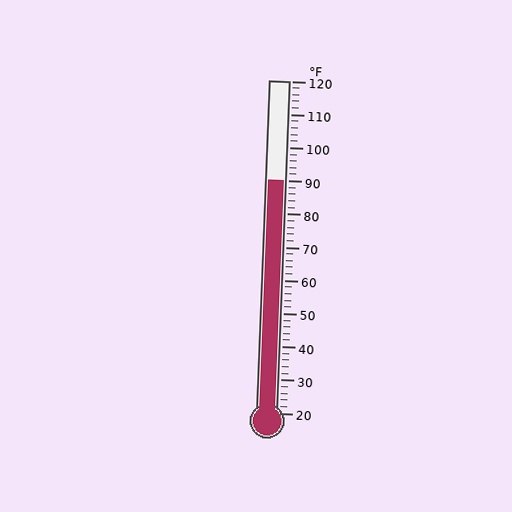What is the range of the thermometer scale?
The thermometer scale ranges from 20°F to 120°F.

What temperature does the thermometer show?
The thermometer shows approximately 90°F.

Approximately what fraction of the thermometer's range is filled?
The thermometer is filled to approximately 70% of its range.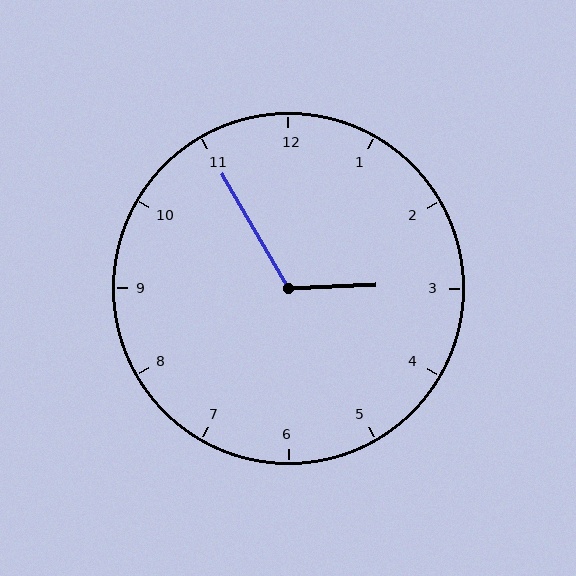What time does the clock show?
2:55.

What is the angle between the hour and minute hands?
Approximately 118 degrees.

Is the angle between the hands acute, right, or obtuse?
It is obtuse.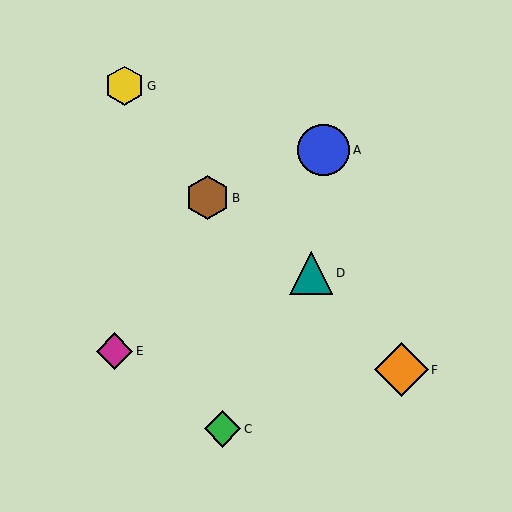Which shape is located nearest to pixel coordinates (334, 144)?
The blue circle (labeled A) at (324, 150) is nearest to that location.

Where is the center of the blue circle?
The center of the blue circle is at (324, 150).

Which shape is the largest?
The orange diamond (labeled F) is the largest.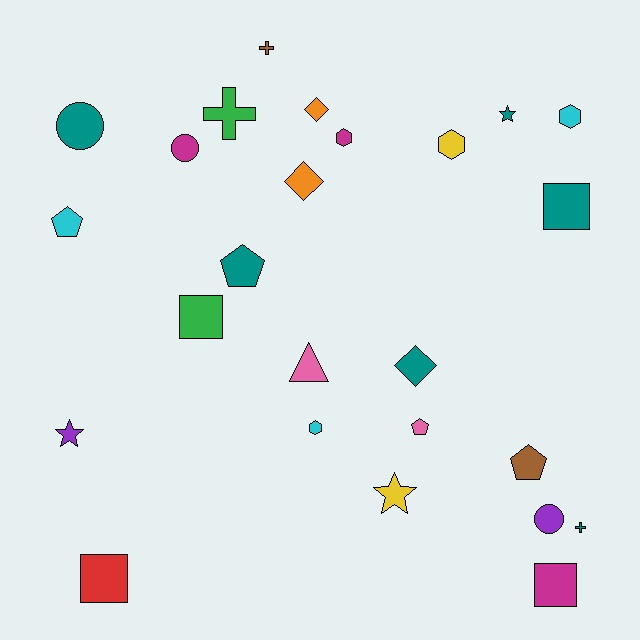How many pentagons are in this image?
There are 4 pentagons.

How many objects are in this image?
There are 25 objects.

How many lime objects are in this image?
There are no lime objects.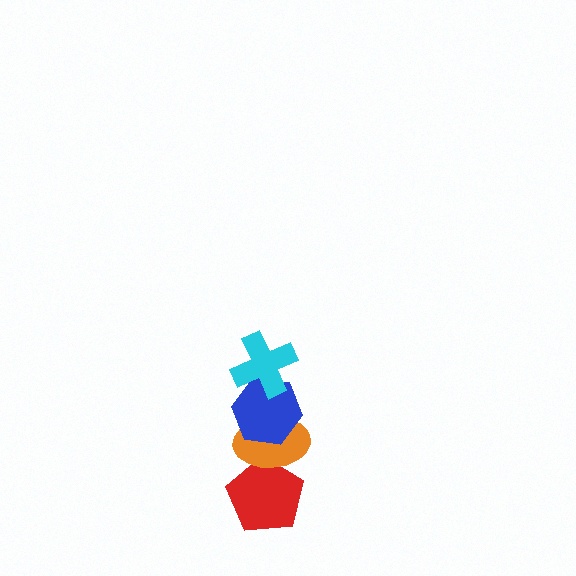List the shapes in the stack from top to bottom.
From top to bottom: the cyan cross, the blue hexagon, the orange ellipse, the red pentagon.